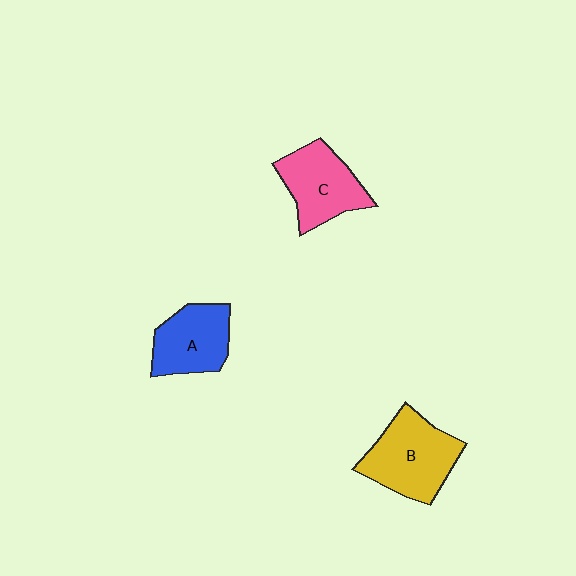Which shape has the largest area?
Shape B (yellow).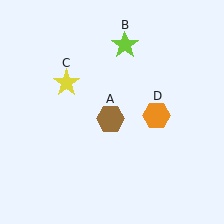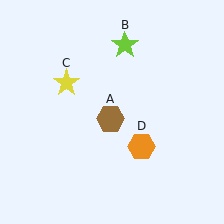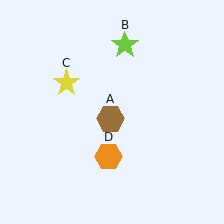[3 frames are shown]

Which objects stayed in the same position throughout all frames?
Brown hexagon (object A) and lime star (object B) and yellow star (object C) remained stationary.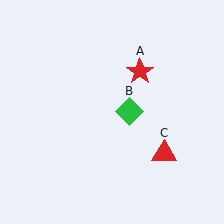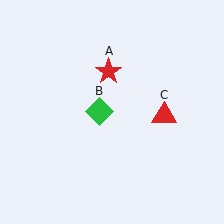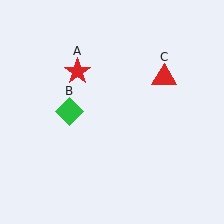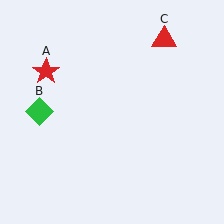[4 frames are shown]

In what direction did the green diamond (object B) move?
The green diamond (object B) moved left.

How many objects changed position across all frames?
3 objects changed position: red star (object A), green diamond (object B), red triangle (object C).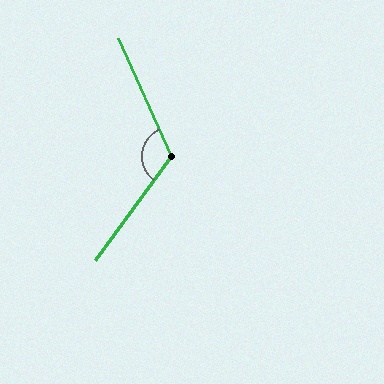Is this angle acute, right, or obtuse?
It is obtuse.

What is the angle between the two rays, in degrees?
Approximately 120 degrees.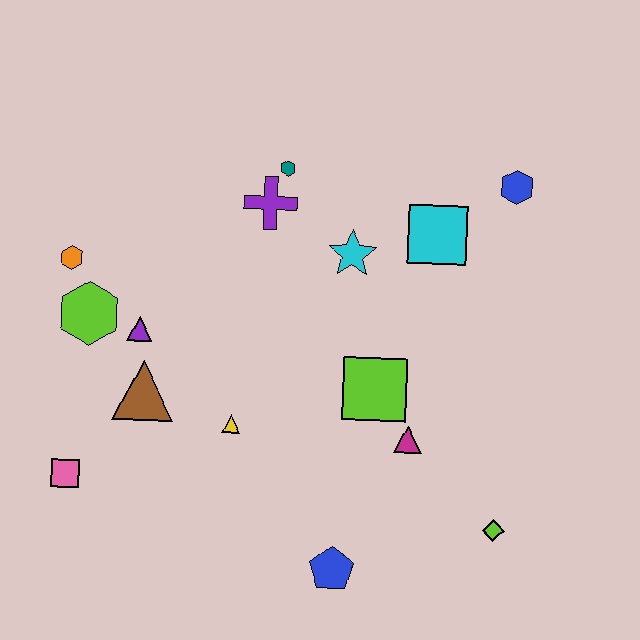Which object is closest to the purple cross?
The teal hexagon is closest to the purple cross.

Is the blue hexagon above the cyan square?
Yes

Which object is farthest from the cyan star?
The pink square is farthest from the cyan star.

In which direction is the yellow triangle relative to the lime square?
The yellow triangle is to the left of the lime square.